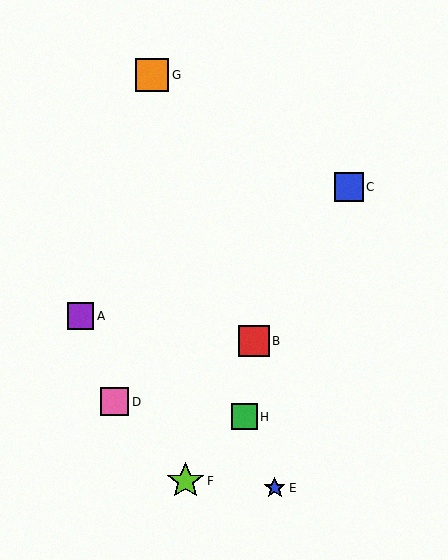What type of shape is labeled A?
Shape A is a purple square.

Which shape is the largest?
The lime star (labeled F) is the largest.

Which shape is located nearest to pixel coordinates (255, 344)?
The red square (labeled B) at (254, 341) is nearest to that location.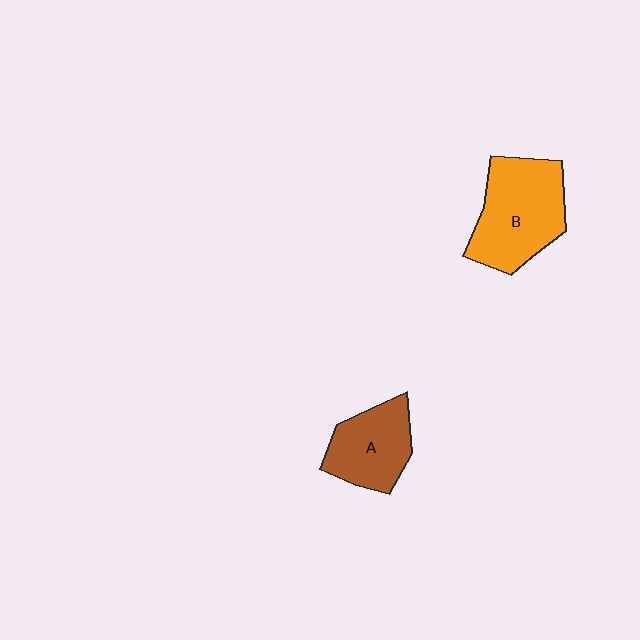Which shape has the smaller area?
Shape A (brown).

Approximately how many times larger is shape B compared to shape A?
Approximately 1.4 times.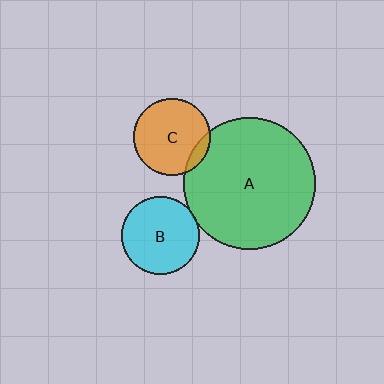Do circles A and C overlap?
Yes.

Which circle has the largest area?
Circle A (green).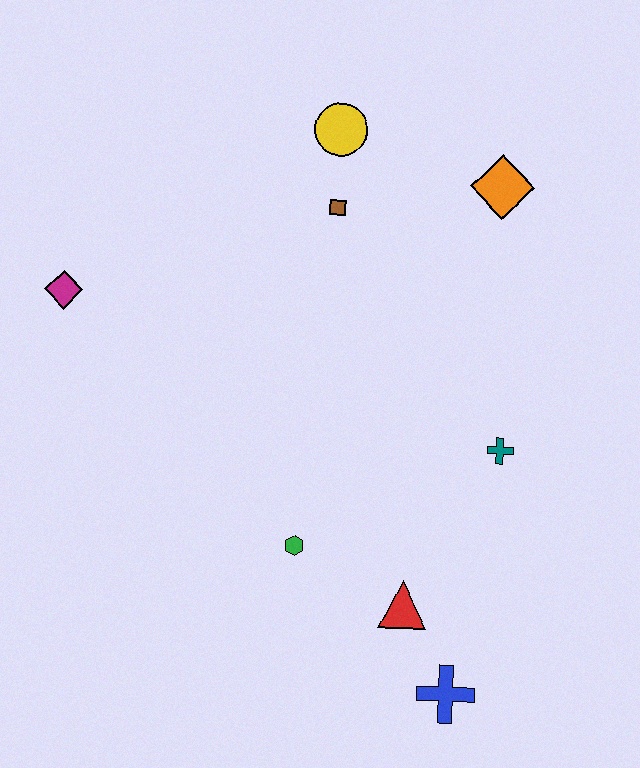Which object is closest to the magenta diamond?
The brown square is closest to the magenta diamond.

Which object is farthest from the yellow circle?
The blue cross is farthest from the yellow circle.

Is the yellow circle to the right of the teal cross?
No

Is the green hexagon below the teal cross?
Yes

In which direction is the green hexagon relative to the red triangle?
The green hexagon is to the left of the red triangle.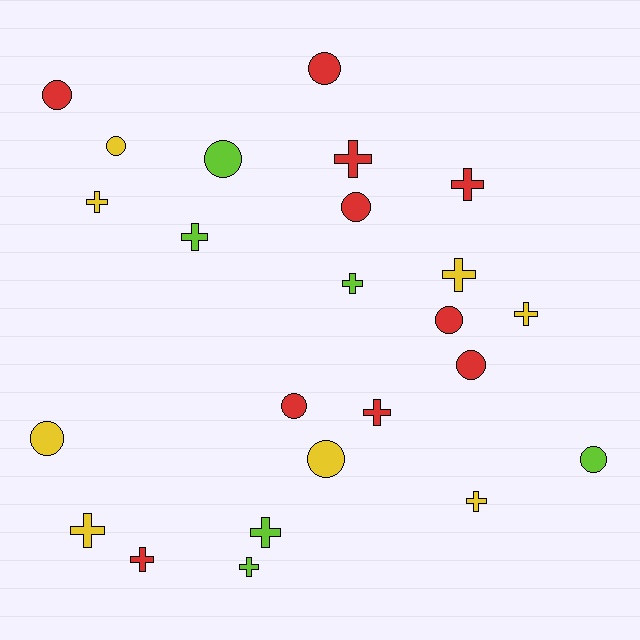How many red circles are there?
There are 6 red circles.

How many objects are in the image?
There are 24 objects.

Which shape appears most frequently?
Cross, with 13 objects.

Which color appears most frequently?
Red, with 10 objects.